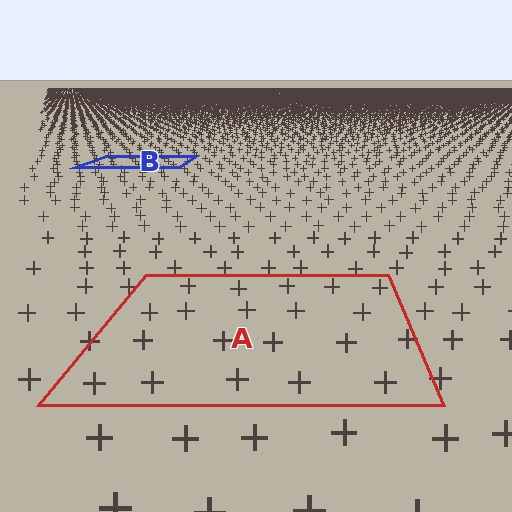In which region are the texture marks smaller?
The texture marks are smaller in region B, because it is farther away.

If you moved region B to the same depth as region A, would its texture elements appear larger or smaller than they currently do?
They would appear larger. At a closer depth, the same texture elements are projected at a bigger on-screen size.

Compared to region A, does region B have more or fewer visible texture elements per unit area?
Region B has more texture elements per unit area — they are packed more densely because it is farther away.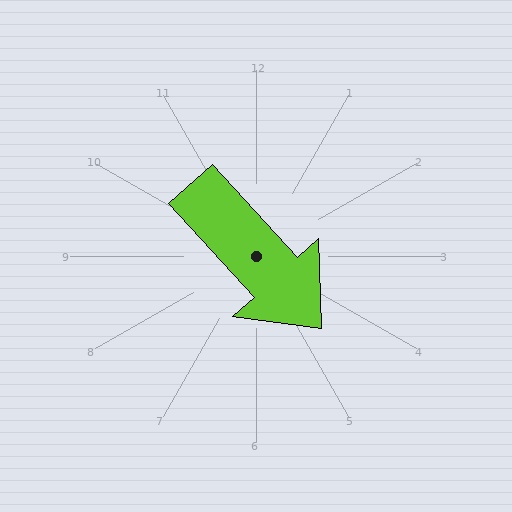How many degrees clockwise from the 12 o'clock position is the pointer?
Approximately 138 degrees.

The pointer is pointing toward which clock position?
Roughly 5 o'clock.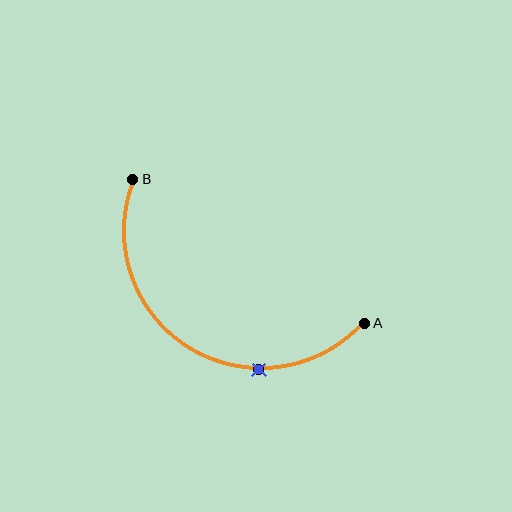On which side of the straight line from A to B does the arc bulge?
The arc bulges below the straight line connecting A and B.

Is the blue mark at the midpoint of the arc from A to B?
No. The blue mark lies on the arc but is closer to endpoint A. The arc midpoint would be at the point on the curve equidistant along the arc from both A and B.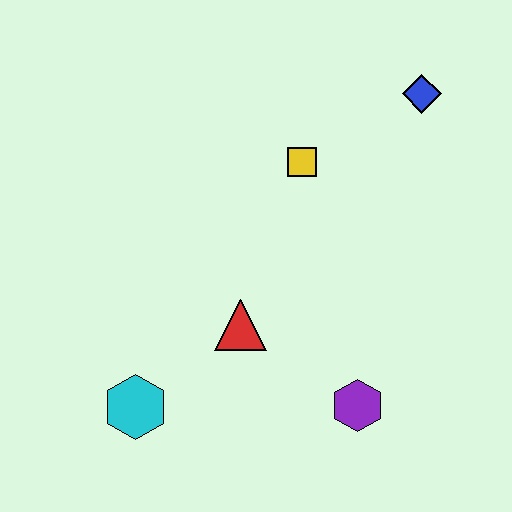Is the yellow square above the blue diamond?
No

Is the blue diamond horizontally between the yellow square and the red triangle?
No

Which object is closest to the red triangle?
The cyan hexagon is closest to the red triangle.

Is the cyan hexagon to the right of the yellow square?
No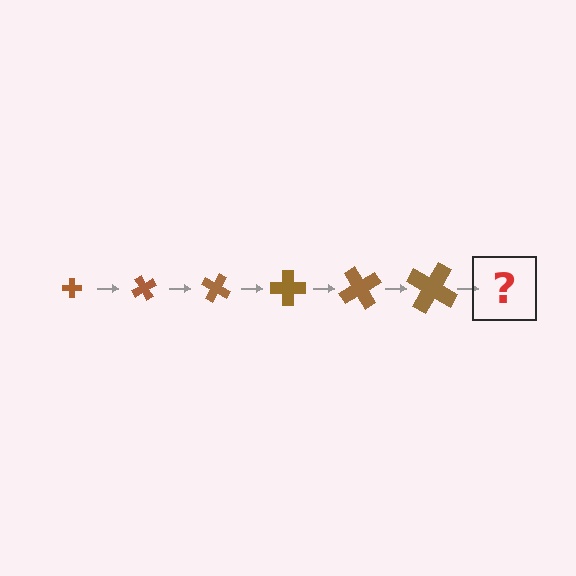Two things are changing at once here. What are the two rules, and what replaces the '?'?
The two rules are that the cross grows larger each step and it rotates 60 degrees each step. The '?' should be a cross, larger than the previous one and rotated 360 degrees from the start.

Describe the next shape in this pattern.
It should be a cross, larger than the previous one and rotated 360 degrees from the start.